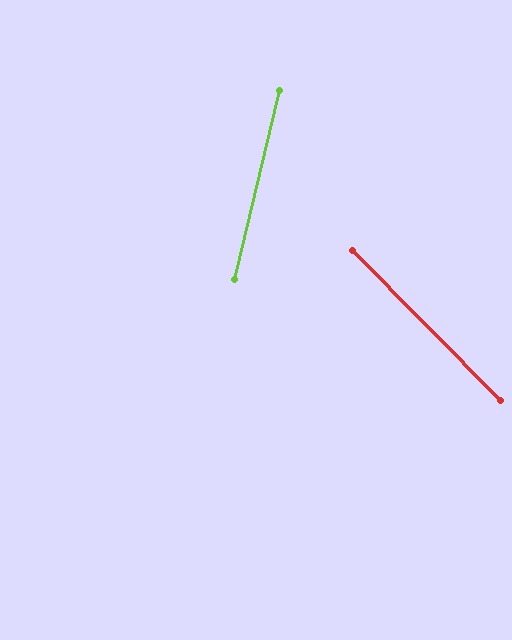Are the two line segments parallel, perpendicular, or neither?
Neither parallel nor perpendicular — they differ by about 58°.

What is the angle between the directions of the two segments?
Approximately 58 degrees.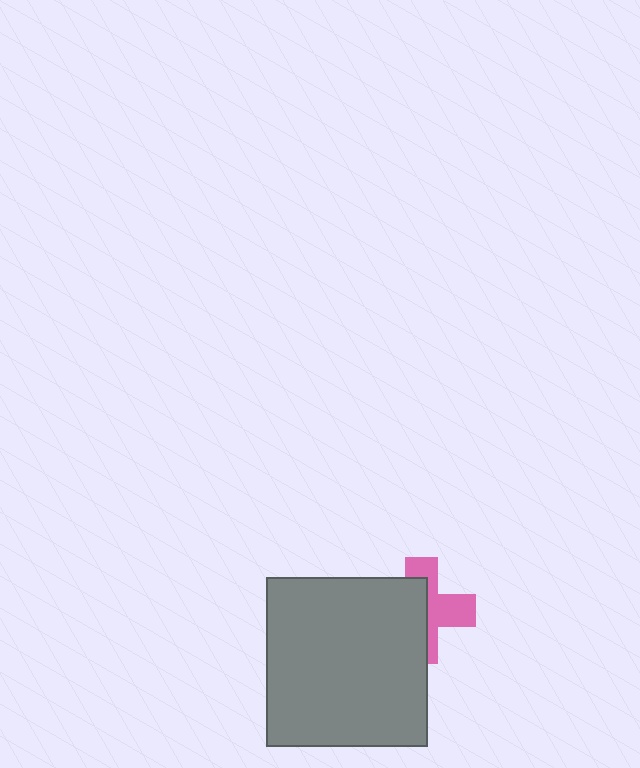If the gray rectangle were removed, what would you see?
You would see the complete pink cross.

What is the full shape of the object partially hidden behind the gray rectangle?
The partially hidden object is a pink cross.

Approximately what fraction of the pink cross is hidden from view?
Roughly 53% of the pink cross is hidden behind the gray rectangle.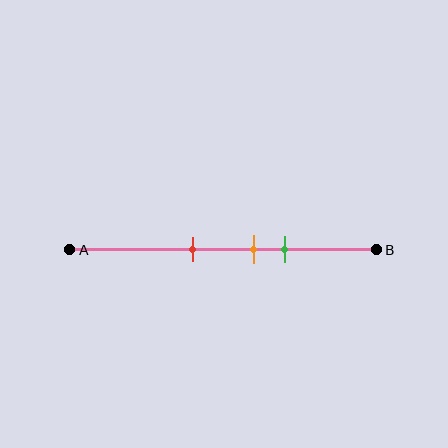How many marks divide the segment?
There are 3 marks dividing the segment.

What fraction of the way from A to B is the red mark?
The red mark is approximately 40% (0.4) of the way from A to B.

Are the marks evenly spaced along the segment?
Yes, the marks are approximately evenly spaced.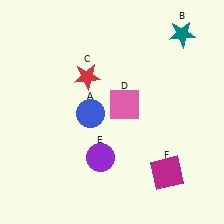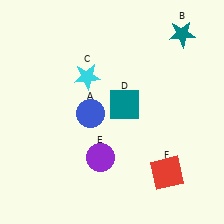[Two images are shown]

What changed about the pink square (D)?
In Image 1, D is pink. In Image 2, it changed to teal.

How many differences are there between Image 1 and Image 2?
There are 3 differences between the two images.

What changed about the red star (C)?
In Image 1, C is red. In Image 2, it changed to cyan.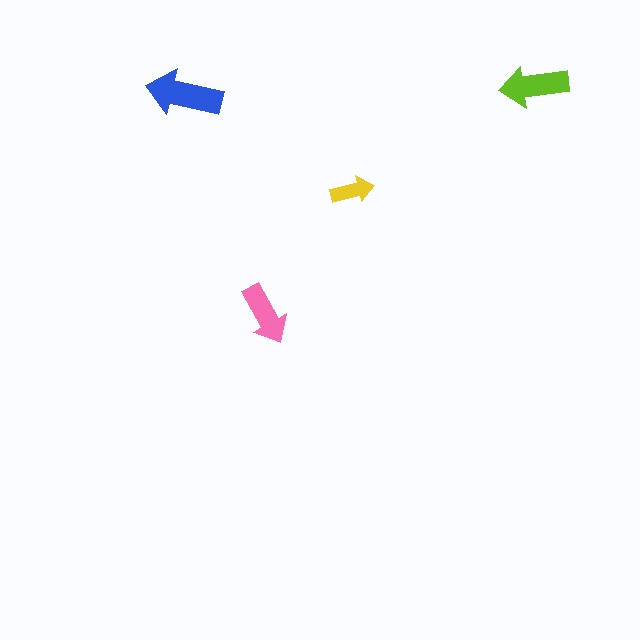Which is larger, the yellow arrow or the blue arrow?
The blue one.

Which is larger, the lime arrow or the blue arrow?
The blue one.